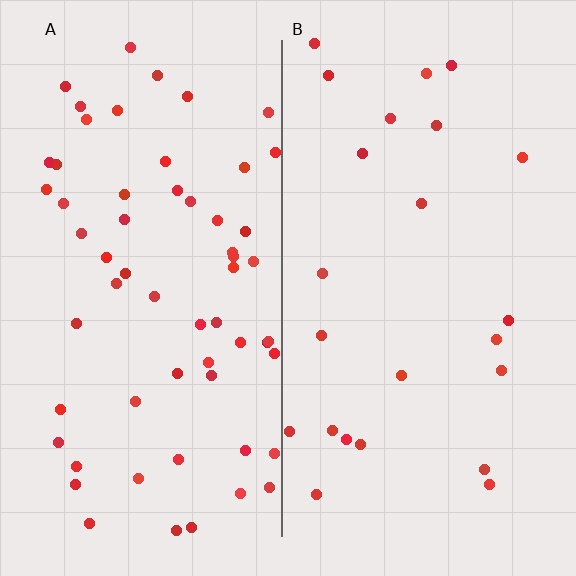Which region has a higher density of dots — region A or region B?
A (the left).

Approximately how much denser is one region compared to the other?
Approximately 2.6× — region A over region B.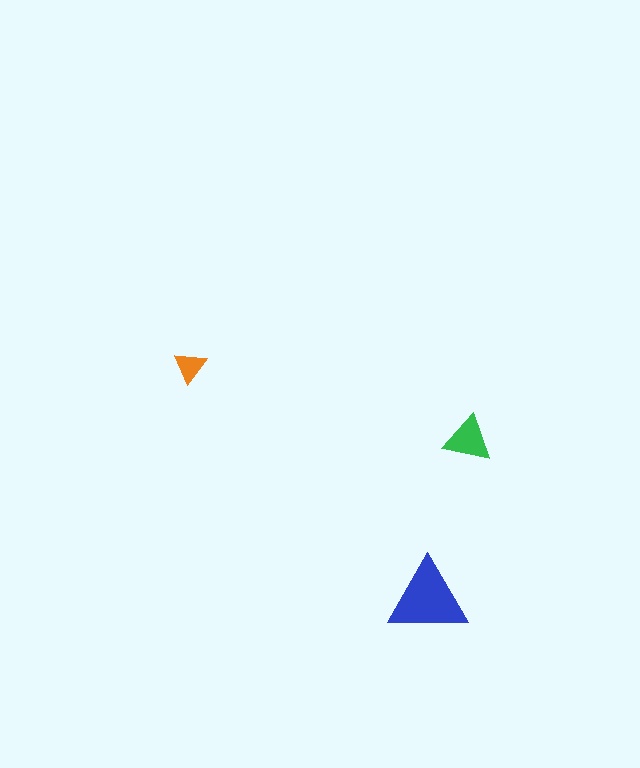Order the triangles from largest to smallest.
the blue one, the green one, the orange one.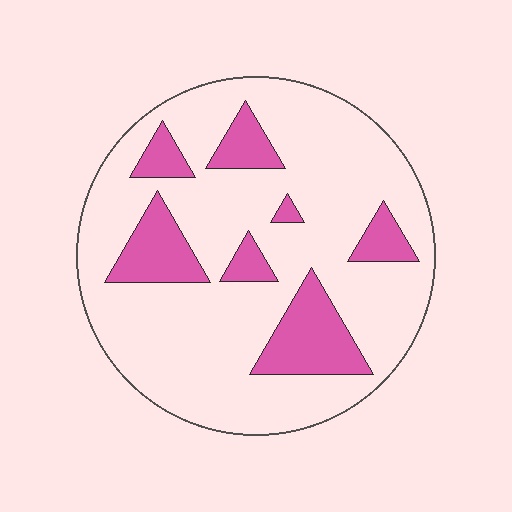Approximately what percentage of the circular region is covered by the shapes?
Approximately 20%.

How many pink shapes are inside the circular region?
7.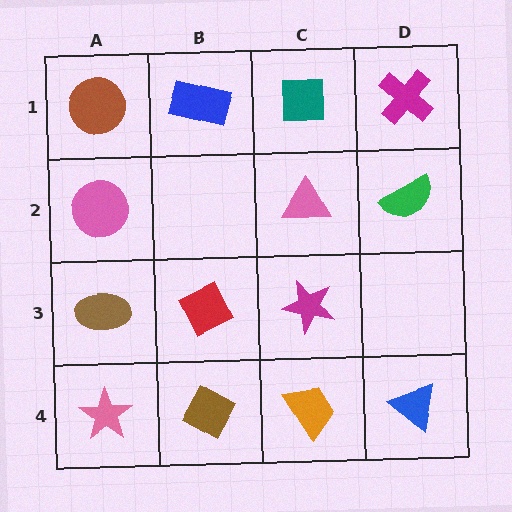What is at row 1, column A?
A brown circle.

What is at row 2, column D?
A green semicircle.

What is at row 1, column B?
A blue rectangle.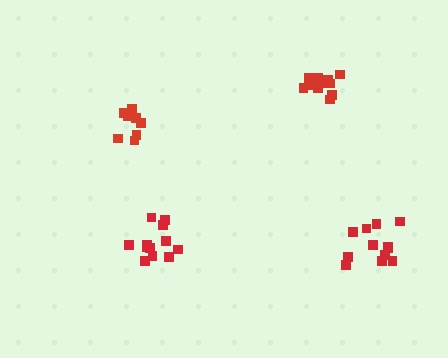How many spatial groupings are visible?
There are 4 spatial groupings.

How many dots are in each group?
Group 1: 12 dots, Group 2: 12 dots, Group 3: 8 dots, Group 4: 11 dots (43 total).